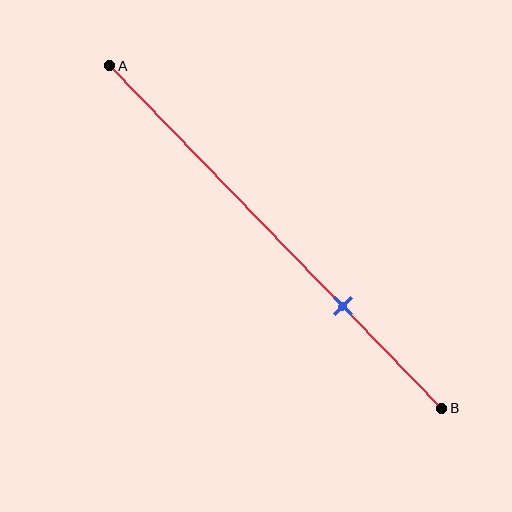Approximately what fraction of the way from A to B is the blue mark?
The blue mark is approximately 70% of the way from A to B.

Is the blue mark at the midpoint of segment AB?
No, the mark is at about 70% from A, not at the 50% midpoint.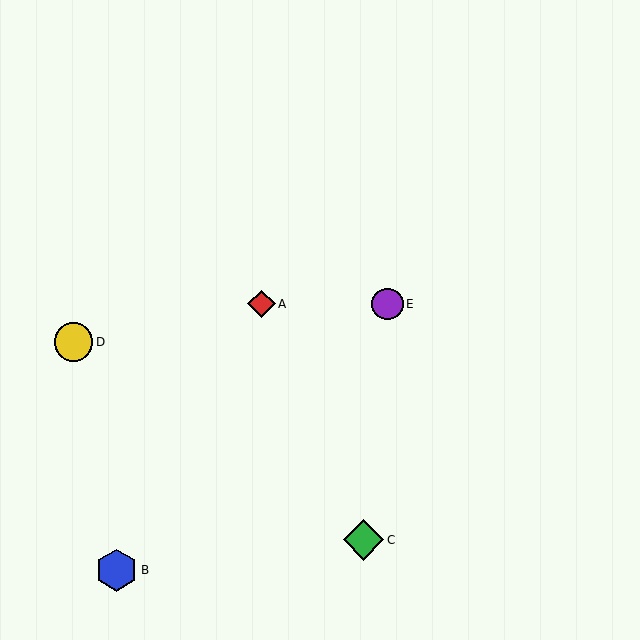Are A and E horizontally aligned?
Yes, both are at y≈304.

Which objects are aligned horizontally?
Objects A, E are aligned horizontally.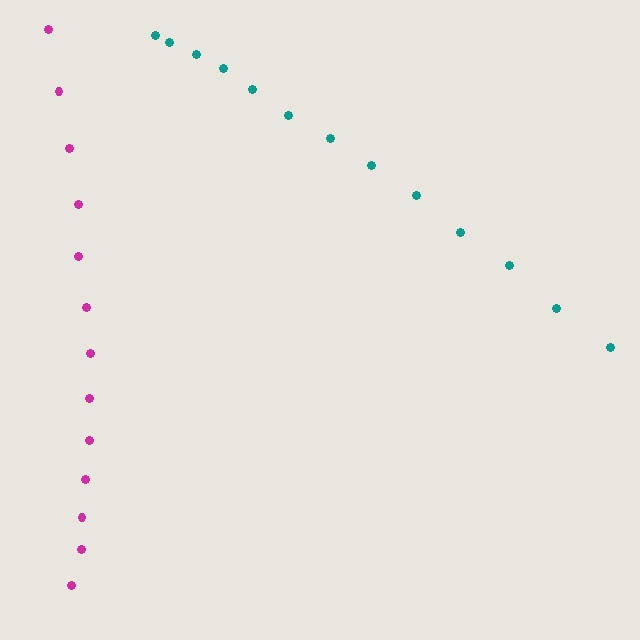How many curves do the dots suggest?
There are 2 distinct paths.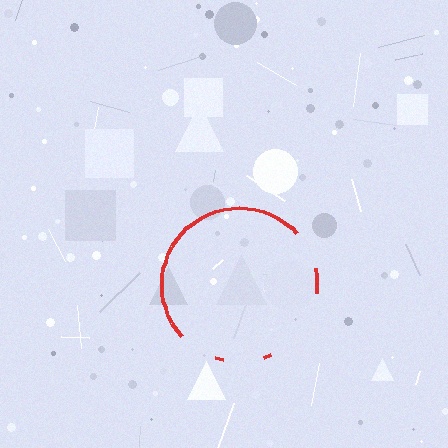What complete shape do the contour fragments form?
The contour fragments form a circle.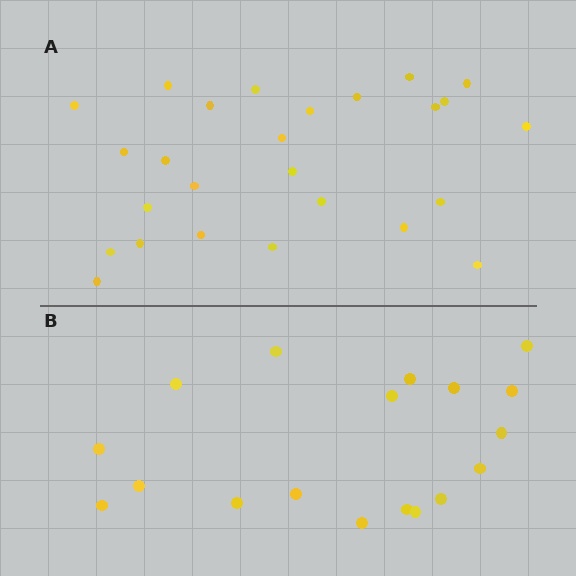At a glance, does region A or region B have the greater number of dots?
Region A (the top region) has more dots.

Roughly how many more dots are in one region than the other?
Region A has roughly 8 or so more dots than region B.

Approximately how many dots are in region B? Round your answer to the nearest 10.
About 20 dots. (The exact count is 18, which rounds to 20.)